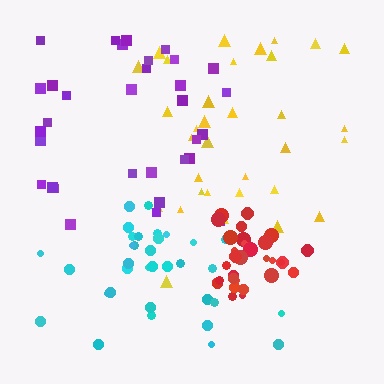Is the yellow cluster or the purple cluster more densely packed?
Yellow.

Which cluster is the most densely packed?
Red.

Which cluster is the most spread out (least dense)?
Purple.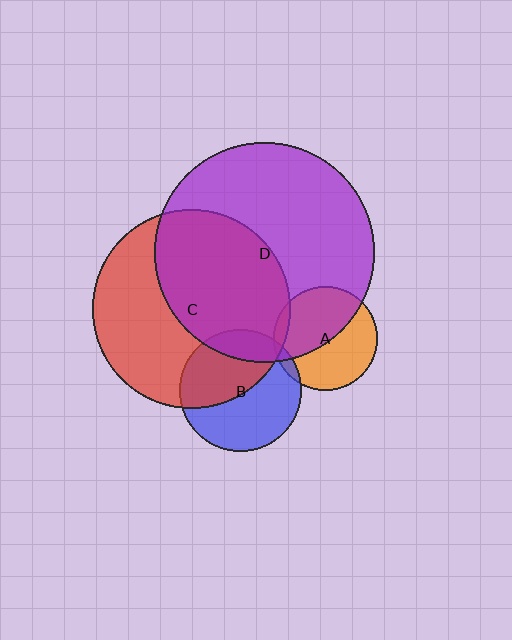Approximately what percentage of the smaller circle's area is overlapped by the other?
Approximately 5%.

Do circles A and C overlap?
Yes.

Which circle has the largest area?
Circle D (purple).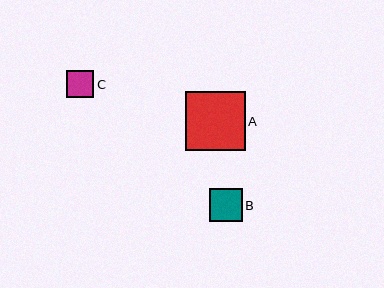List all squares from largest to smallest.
From largest to smallest: A, B, C.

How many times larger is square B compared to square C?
Square B is approximately 1.2 times the size of square C.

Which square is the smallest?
Square C is the smallest with a size of approximately 27 pixels.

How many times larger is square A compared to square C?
Square A is approximately 2.2 times the size of square C.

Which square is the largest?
Square A is the largest with a size of approximately 59 pixels.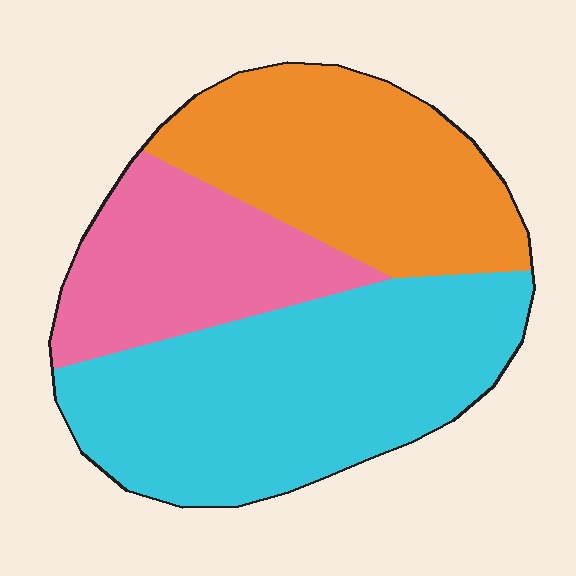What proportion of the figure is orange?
Orange takes up between a sixth and a third of the figure.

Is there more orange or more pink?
Orange.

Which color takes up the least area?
Pink, at roughly 25%.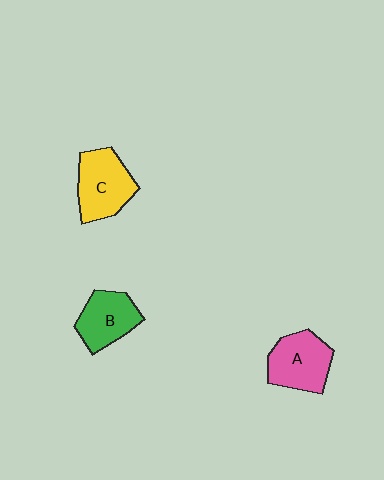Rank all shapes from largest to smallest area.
From largest to smallest: C (yellow), A (pink), B (green).